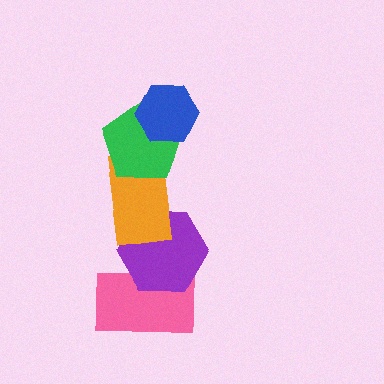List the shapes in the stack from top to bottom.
From top to bottom: the blue hexagon, the green pentagon, the orange rectangle, the purple hexagon, the pink rectangle.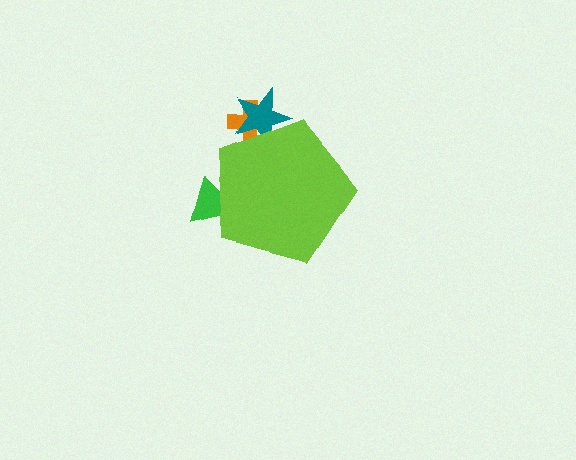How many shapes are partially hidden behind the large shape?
3 shapes are partially hidden.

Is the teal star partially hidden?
Yes, the teal star is partially hidden behind the lime pentagon.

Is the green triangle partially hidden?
Yes, the green triangle is partially hidden behind the lime pentagon.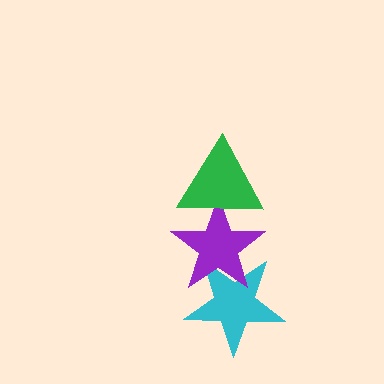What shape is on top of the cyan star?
The purple star is on top of the cyan star.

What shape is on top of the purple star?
The green triangle is on top of the purple star.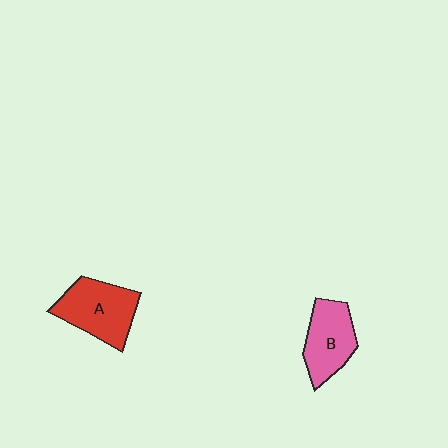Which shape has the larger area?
Shape A (red).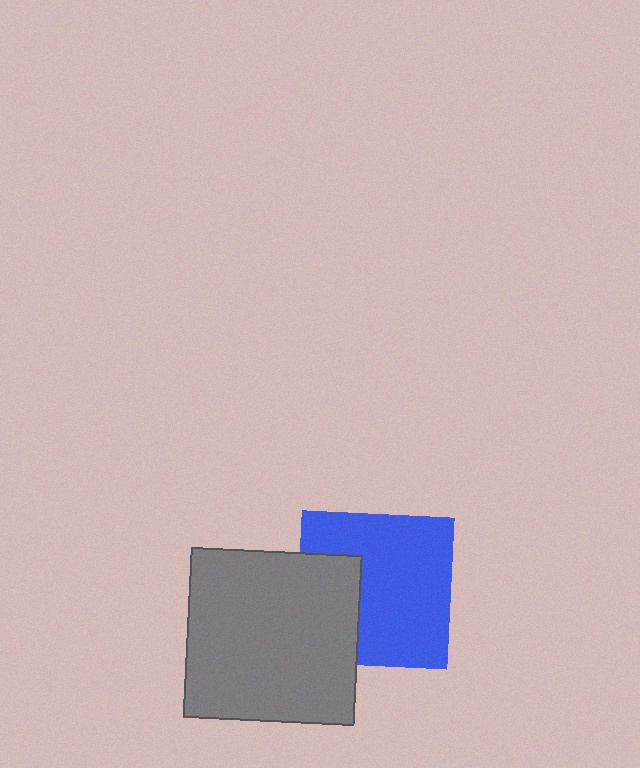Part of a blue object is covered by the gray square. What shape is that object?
It is a square.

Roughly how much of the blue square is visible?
Most of it is visible (roughly 70%).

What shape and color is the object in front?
The object in front is a gray square.